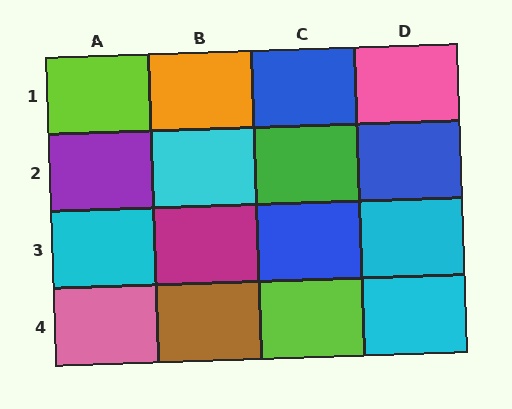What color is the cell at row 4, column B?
Brown.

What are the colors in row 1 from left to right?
Lime, orange, blue, pink.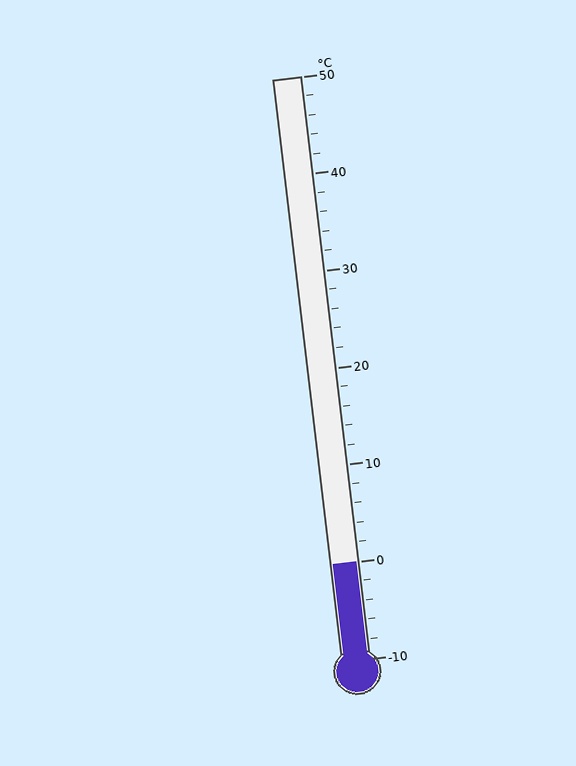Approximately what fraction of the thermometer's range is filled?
The thermometer is filled to approximately 15% of its range.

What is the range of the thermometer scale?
The thermometer scale ranges from -10°C to 50°C.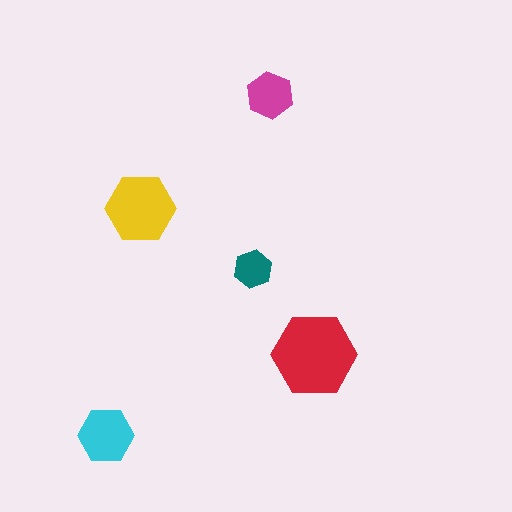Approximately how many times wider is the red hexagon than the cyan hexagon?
About 1.5 times wider.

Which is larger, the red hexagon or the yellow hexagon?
The red one.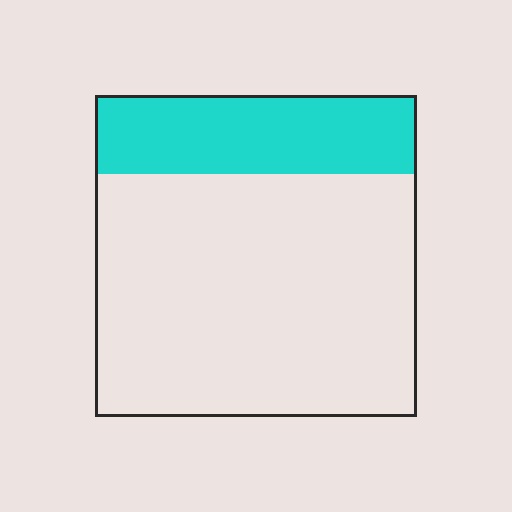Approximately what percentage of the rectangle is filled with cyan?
Approximately 25%.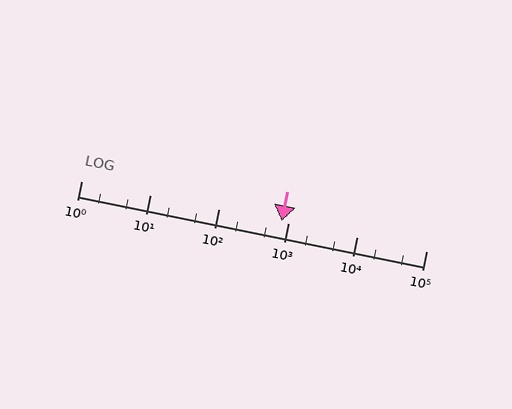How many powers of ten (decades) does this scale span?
The scale spans 5 decades, from 1 to 100000.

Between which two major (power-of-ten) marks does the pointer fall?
The pointer is between 100 and 1000.